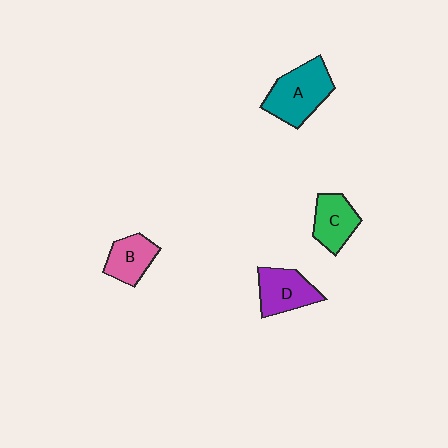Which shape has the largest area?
Shape A (teal).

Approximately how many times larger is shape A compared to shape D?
Approximately 1.3 times.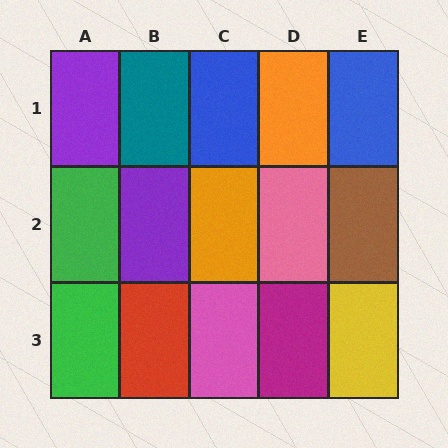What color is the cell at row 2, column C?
Orange.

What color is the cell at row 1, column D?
Orange.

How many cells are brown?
1 cell is brown.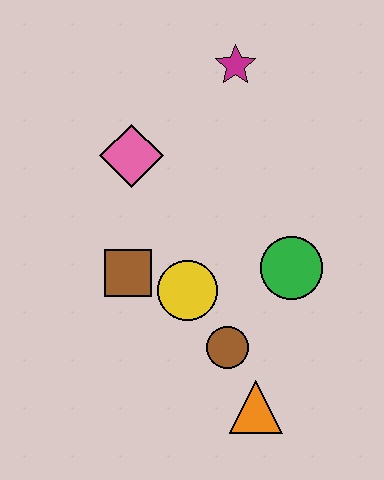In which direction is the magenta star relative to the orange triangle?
The magenta star is above the orange triangle.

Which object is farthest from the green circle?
The magenta star is farthest from the green circle.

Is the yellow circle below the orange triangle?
No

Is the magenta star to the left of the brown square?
No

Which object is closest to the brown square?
The yellow circle is closest to the brown square.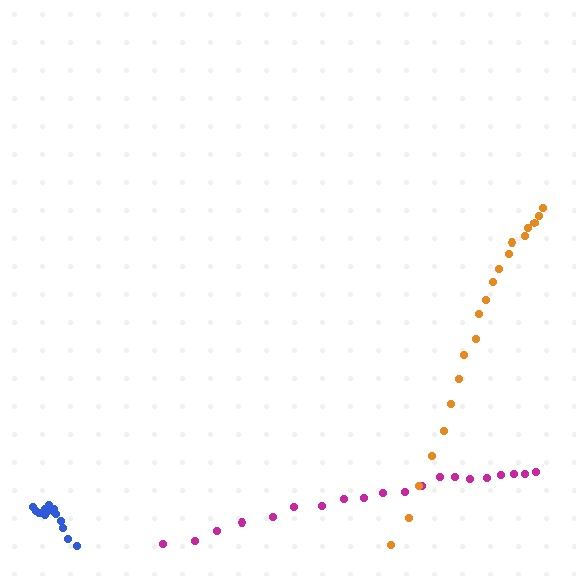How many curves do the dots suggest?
There are 3 distinct paths.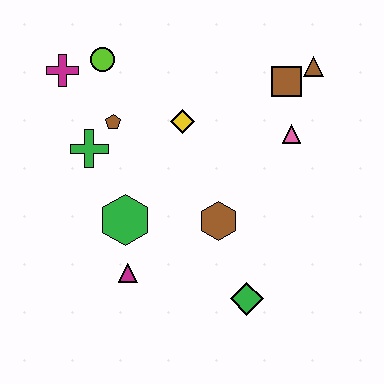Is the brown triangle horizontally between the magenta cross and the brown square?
No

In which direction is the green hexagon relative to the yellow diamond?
The green hexagon is below the yellow diamond.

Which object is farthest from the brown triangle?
The magenta triangle is farthest from the brown triangle.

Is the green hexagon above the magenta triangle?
Yes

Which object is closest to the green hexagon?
The magenta triangle is closest to the green hexagon.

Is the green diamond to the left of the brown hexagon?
No